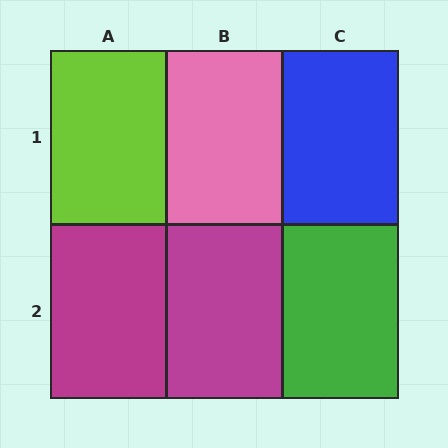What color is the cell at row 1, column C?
Blue.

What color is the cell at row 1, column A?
Lime.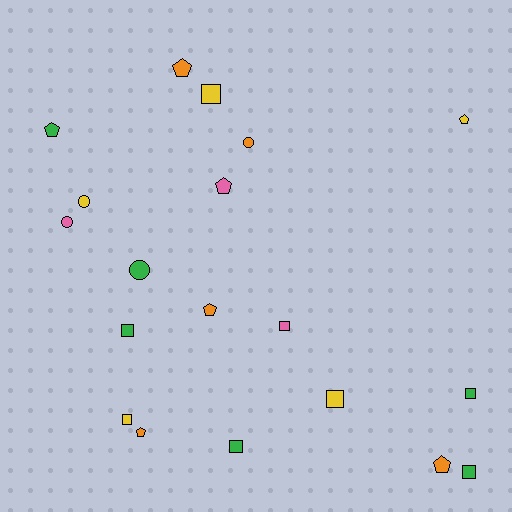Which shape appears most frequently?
Square, with 8 objects.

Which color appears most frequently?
Green, with 6 objects.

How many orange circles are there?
There is 1 orange circle.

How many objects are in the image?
There are 19 objects.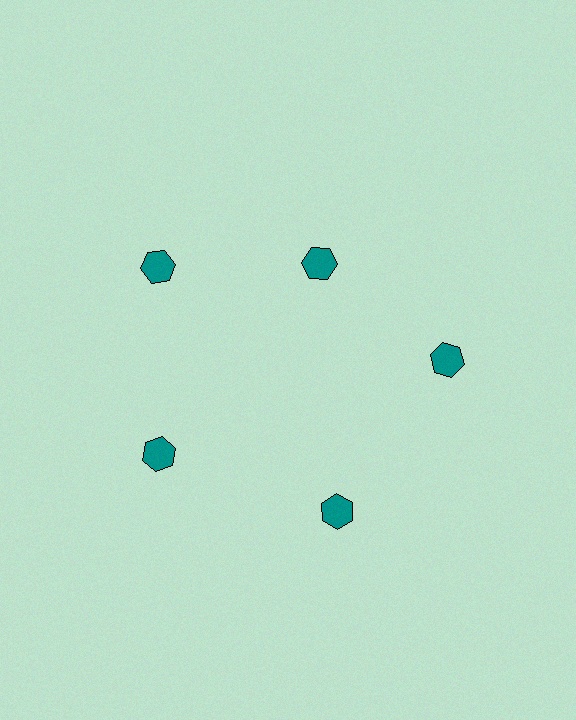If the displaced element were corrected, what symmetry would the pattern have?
It would have 5-fold rotational symmetry — the pattern would map onto itself every 72 degrees.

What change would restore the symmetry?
The symmetry would be restored by moving it outward, back onto the ring so that all 5 hexagons sit at equal angles and equal distance from the center.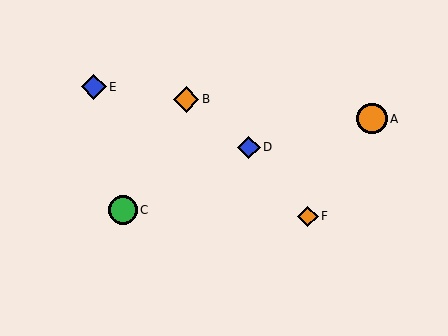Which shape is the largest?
The orange circle (labeled A) is the largest.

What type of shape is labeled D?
Shape D is a blue diamond.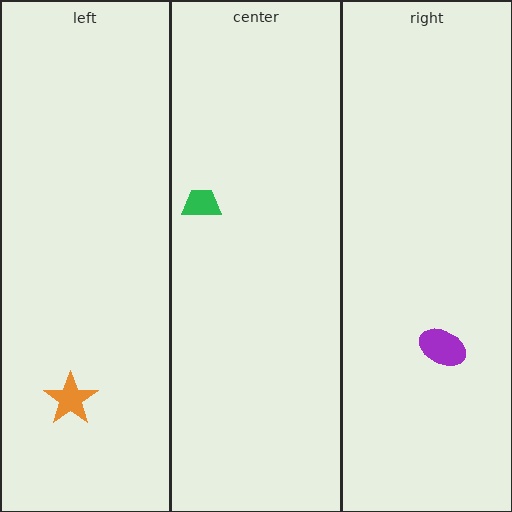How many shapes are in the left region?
1.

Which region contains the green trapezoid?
The center region.